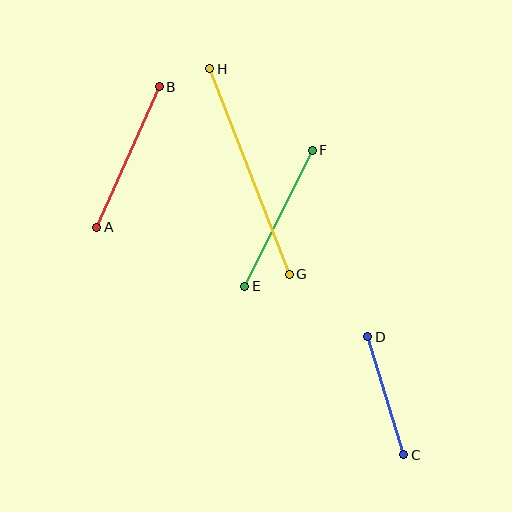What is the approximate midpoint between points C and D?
The midpoint is at approximately (386, 396) pixels.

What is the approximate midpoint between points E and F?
The midpoint is at approximately (278, 218) pixels.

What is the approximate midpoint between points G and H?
The midpoint is at approximately (249, 172) pixels.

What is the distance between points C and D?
The distance is approximately 123 pixels.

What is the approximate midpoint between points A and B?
The midpoint is at approximately (128, 157) pixels.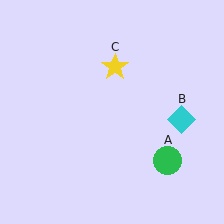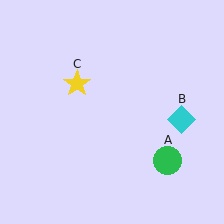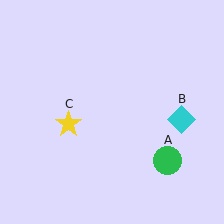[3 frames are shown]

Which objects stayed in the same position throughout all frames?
Green circle (object A) and cyan diamond (object B) remained stationary.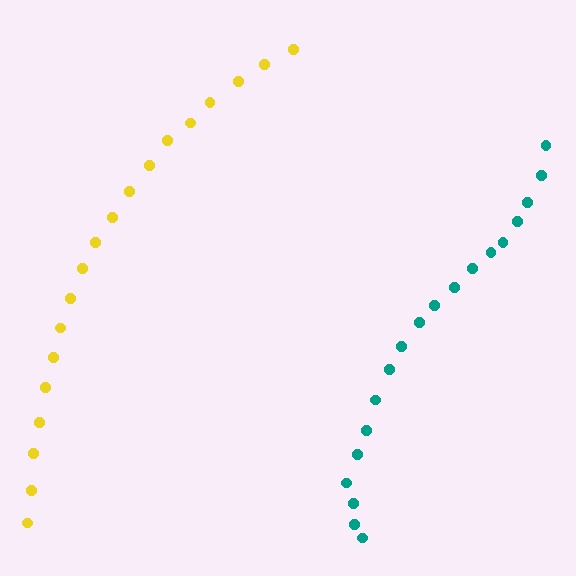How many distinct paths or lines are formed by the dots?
There are 2 distinct paths.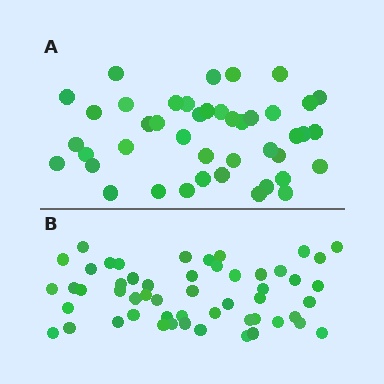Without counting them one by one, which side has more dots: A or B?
Region B (the bottom region) has more dots.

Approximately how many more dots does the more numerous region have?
Region B has roughly 10 or so more dots than region A.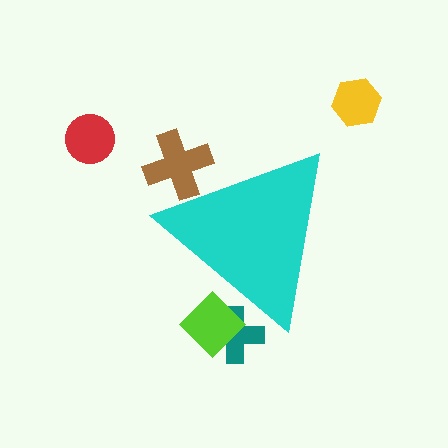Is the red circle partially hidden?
No, the red circle is fully visible.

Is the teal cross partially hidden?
Yes, the teal cross is partially hidden behind the cyan triangle.